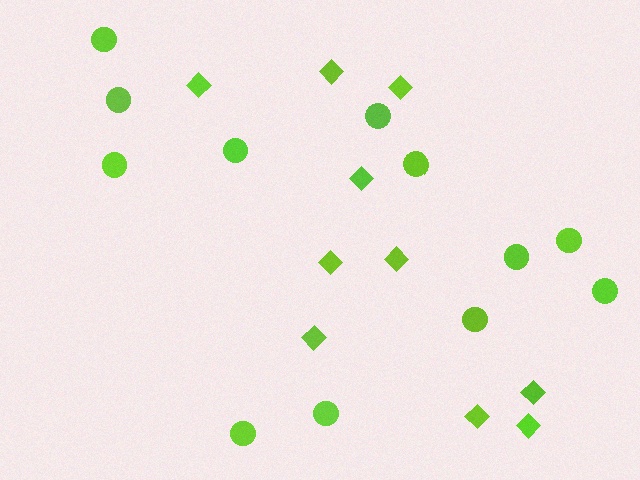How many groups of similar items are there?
There are 2 groups: one group of circles (12) and one group of diamonds (10).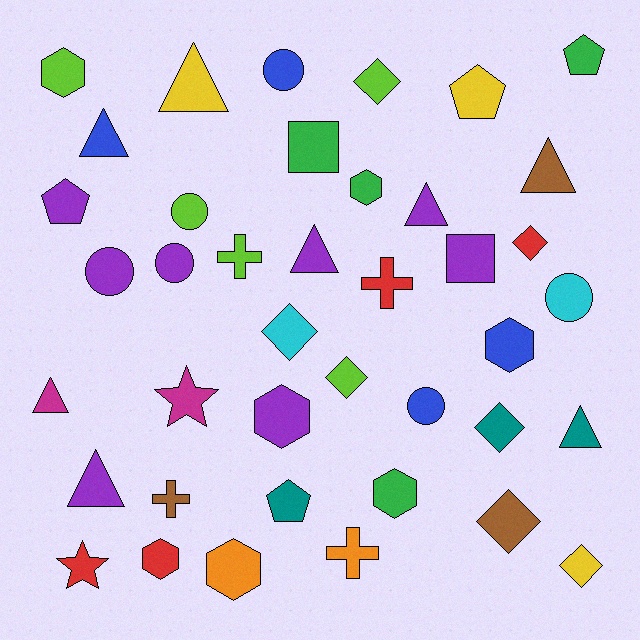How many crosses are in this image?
There are 4 crosses.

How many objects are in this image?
There are 40 objects.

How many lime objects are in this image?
There are 5 lime objects.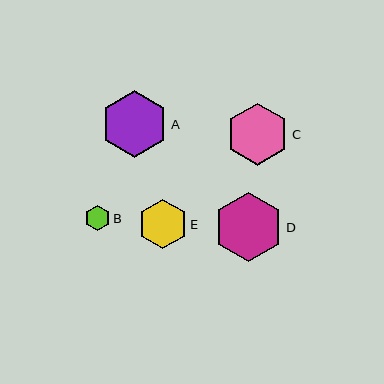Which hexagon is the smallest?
Hexagon B is the smallest with a size of approximately 25 pixels.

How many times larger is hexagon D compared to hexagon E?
Hexagon D is approximately 1.4 times the size of hexagon E.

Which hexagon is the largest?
Hexagon D is the largest with a size of approximately 69 pixels.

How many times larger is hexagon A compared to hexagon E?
Hexagon A is approximately 1.4 times the size of hexagon E.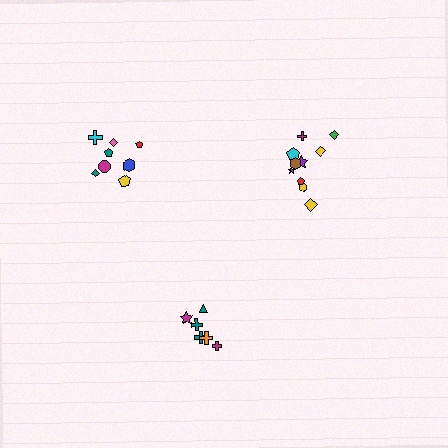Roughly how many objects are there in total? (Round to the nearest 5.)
Roughly 25 objects in total.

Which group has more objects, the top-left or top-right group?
The top-right group.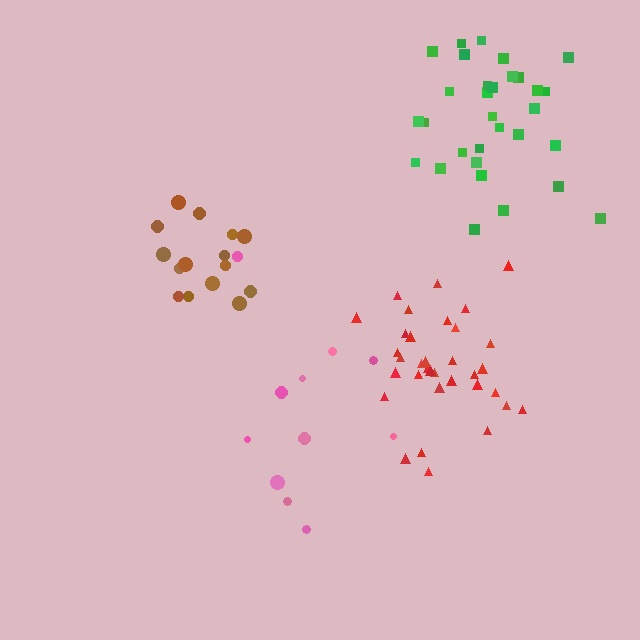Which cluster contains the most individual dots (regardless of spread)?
Red (34).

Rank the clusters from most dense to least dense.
brown, red, green, pink.